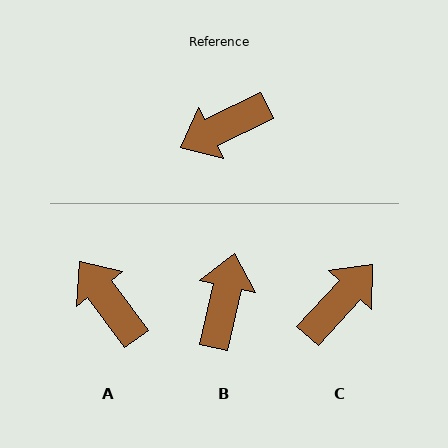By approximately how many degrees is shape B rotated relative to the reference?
Approximately 129 degrees clockwise.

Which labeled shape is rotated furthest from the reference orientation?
C, about 158 degrees away.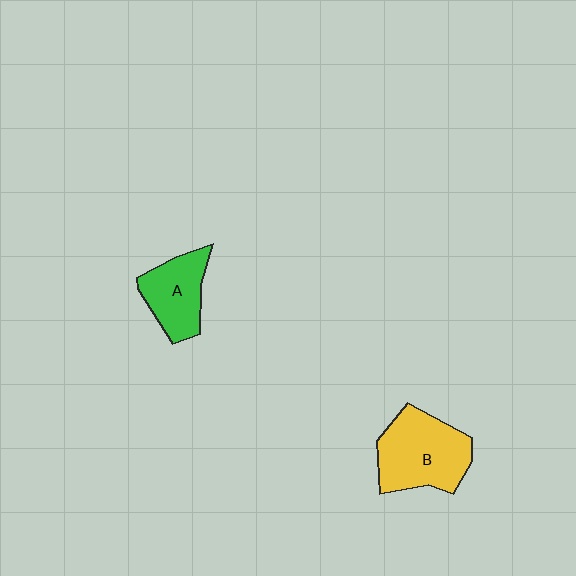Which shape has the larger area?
Shape B (yellow).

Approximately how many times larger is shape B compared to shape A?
Approximately 1.4 times.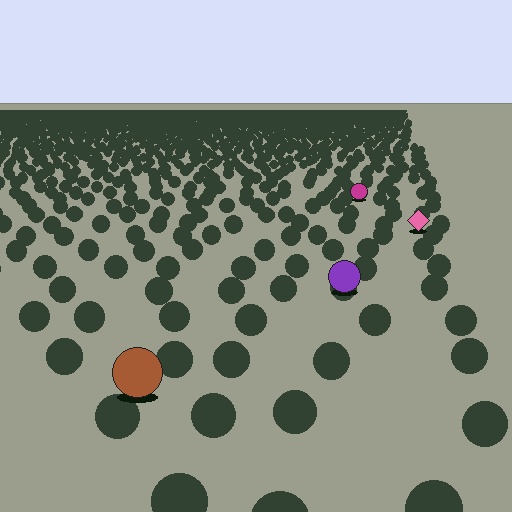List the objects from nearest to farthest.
From nearest to farthest: the brown circle, the purple circle, the pink diamond, the magenta circle.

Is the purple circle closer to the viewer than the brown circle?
No. The brown circle is closer — you can tell from the texture gradient: the ground texture is coarser near it.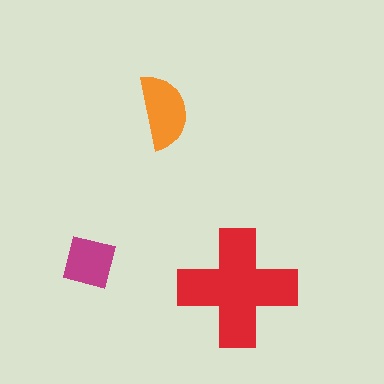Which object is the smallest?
The magenta square.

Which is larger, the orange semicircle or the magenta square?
The orange semicircle.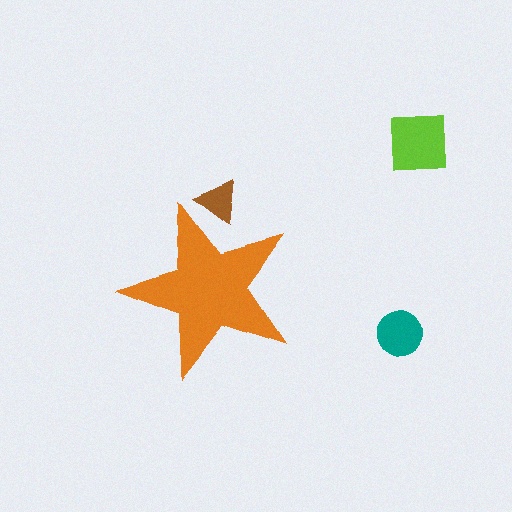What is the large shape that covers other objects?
An orange star.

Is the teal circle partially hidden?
No, the teal circle is fully visible.